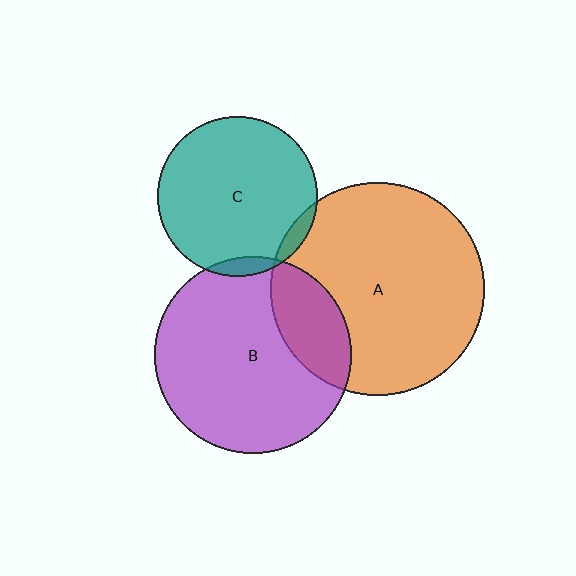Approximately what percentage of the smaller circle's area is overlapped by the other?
Approximately 20%.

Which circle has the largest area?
Circle A (orange).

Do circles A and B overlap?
Yes.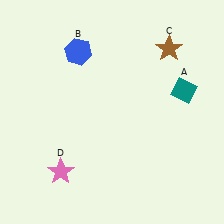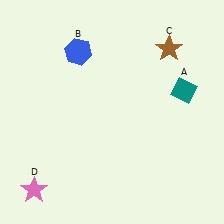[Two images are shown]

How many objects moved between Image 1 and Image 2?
1 object moved between the two images.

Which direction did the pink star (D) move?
The pink star (D) moved left.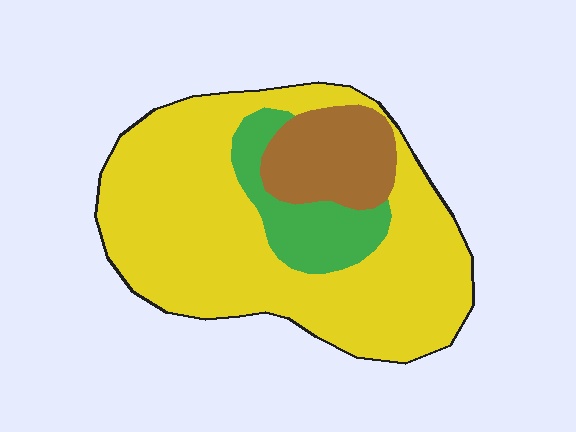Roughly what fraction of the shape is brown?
Brown covers roughly 15% of the shape.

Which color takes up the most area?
Yellow, at roughly 70%.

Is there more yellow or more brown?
Yellow.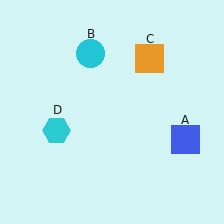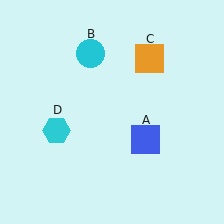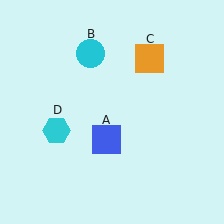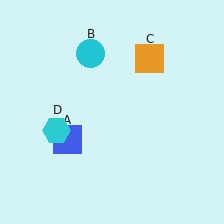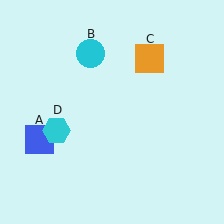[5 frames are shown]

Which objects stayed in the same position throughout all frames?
Cyan circle (object B) and orange square (object C) and cyan hexagon (object D) remained stationary.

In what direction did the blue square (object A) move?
The blue square (object A) moved left.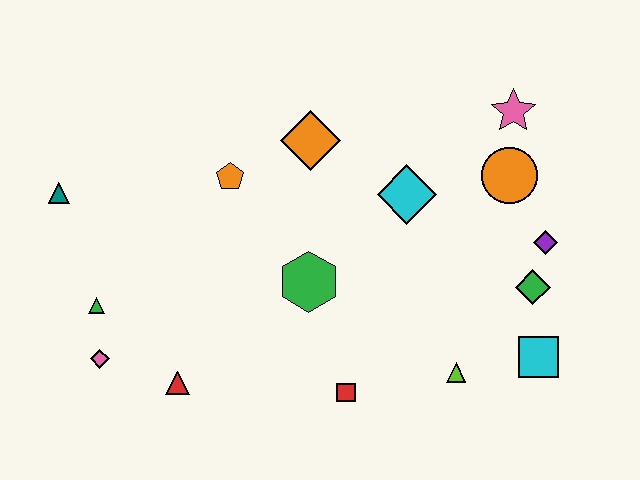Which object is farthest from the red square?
The teal triangle is farthest from the red square.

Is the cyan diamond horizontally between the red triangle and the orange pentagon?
No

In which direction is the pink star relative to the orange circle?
The pink star is above the orange circle.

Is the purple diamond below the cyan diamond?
Yes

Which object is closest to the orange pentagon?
The orange diamond is closest to the orange pentagon.